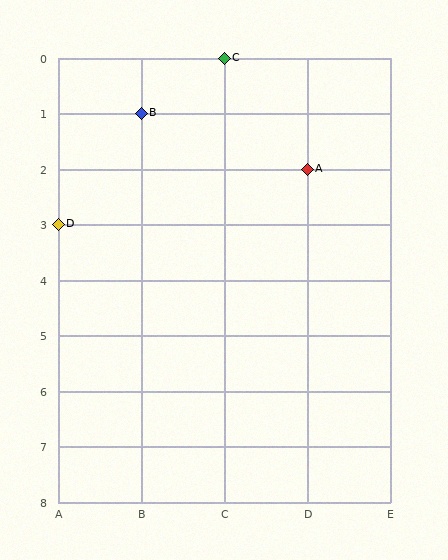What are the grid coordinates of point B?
Point B is at grid coordinates (B, 1).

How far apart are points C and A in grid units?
Points C and A are 1 column and 2 rows apart (about 2.2 grid units diagonally).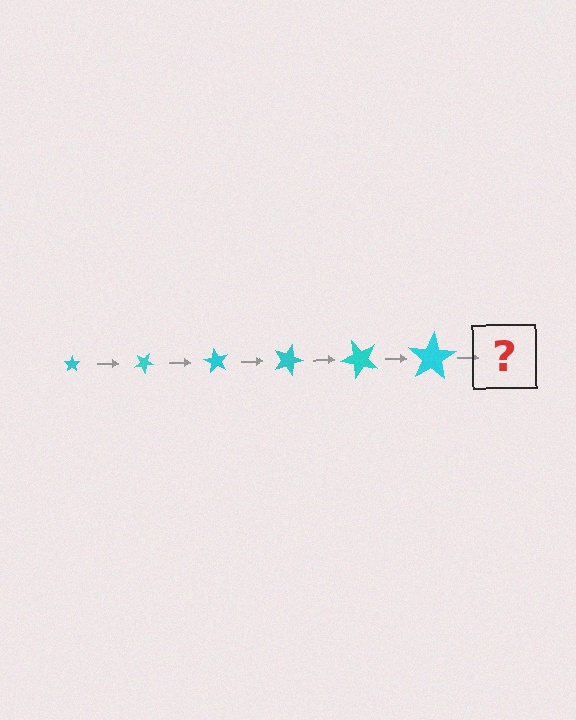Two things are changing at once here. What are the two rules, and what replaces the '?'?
The two rules are that the star grows larger each step and it rotates 30 degrees each step. The '?' should be a star, larger than the previous one and rotated 180 degrees from the start.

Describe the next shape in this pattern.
It should be a star, larger than the previous one and rotated 180 degrees from the start.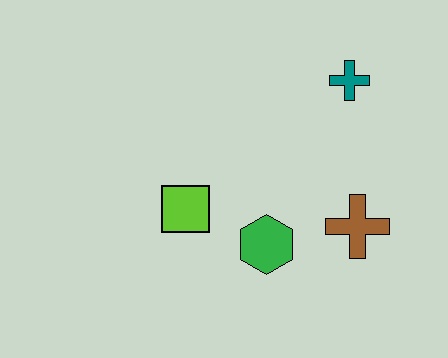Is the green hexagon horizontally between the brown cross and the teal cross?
No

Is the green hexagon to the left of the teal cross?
Yes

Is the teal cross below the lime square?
No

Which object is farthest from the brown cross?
The lime square is farthest from the brown cross.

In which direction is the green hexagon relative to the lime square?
The green hexagon is to the right of the lime square.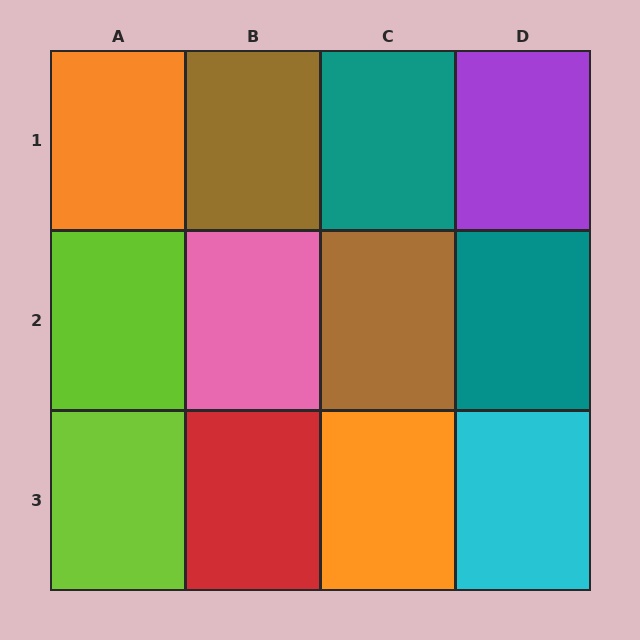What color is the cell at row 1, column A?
Orange.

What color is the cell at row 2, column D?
Teal.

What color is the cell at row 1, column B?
Brown.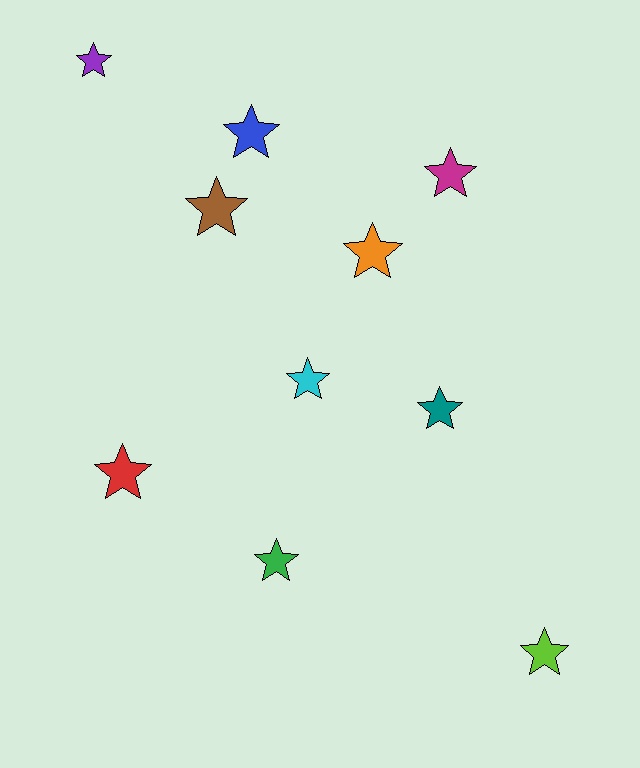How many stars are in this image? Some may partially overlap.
There are 10 stars.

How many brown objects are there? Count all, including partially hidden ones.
There is 1 brown object.